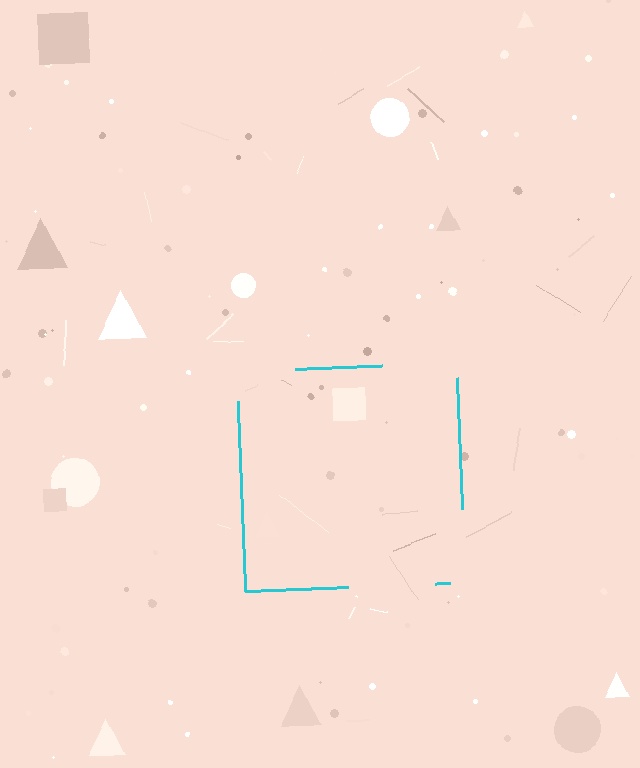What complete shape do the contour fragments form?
The contour fragments form a square.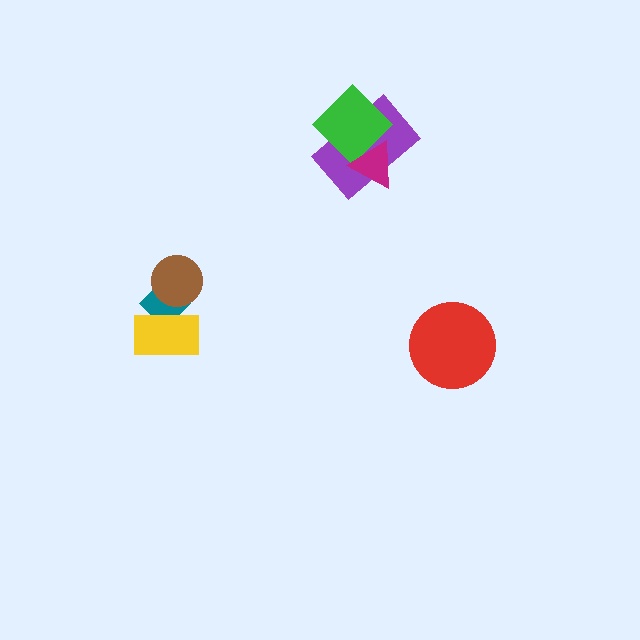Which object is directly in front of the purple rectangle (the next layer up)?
The green diamond is directly in front of the purple rectangle.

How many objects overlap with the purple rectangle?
2 objects overlap with the purple rectangle.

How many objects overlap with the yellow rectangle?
1 object overlaps with the yellow rectangle.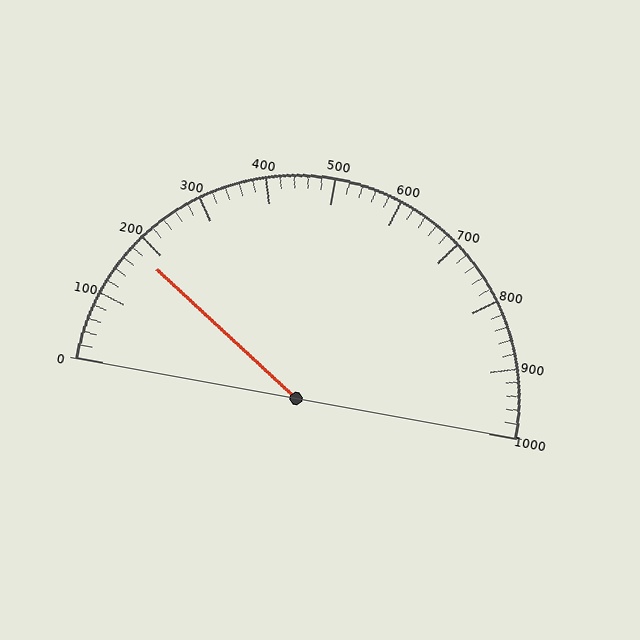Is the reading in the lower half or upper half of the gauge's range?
The reading is in the lower half of the range (0 to 1000).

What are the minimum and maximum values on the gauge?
The gauge ranges from 0 to 1000.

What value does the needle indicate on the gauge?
The needle indicates approximately 180.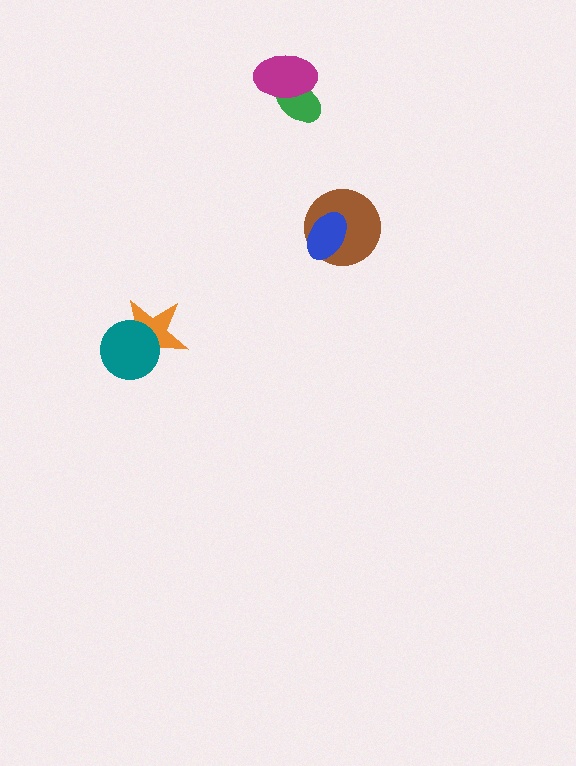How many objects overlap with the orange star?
1 object overlaps with the orange star.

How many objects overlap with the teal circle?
1 object overlaps with the teal circle.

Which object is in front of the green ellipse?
The magenta ellipse is in front of the green ellipse.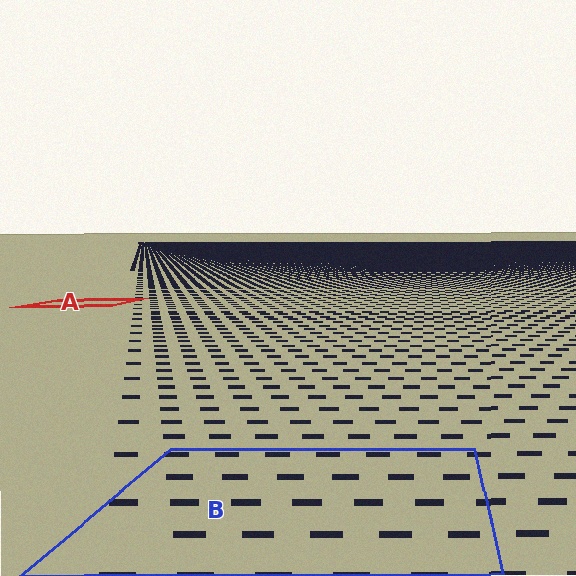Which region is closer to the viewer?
Region B is closer. The texture elements there are larger and more spread out.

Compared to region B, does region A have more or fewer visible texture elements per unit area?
Region A has more texture elements per unit area — they are packed more densely because it is farther away.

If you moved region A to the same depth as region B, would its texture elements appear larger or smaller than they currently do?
They would appear larger. At a closer depth, the same texture elements are projected at a bigger on-screen size.